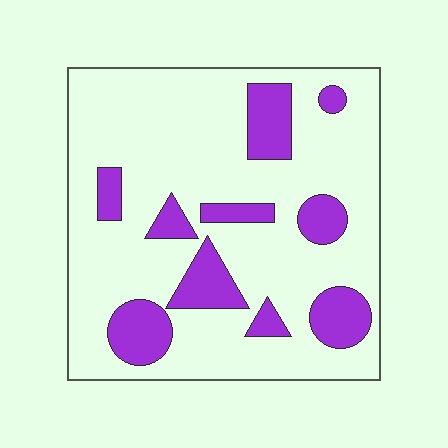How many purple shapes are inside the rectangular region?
10.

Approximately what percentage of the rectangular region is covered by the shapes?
Approximately 20%.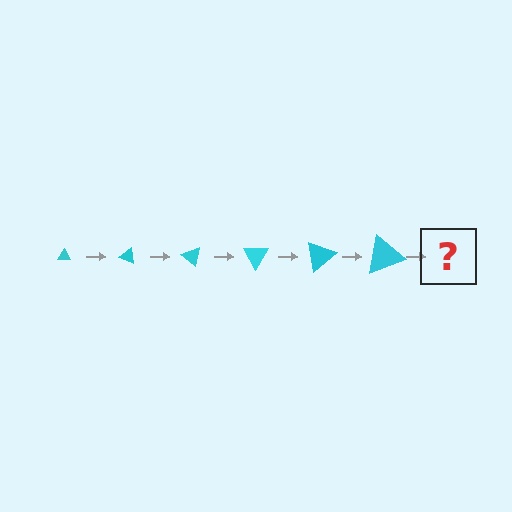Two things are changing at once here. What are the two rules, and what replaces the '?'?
The two rules are that the triangle grows larger each step and it rotates 20 degrees each step. The '?' should be a triangle, larger than the previous one and rotated 120 degrees from the start.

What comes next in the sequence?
The next element should be a triangle, larger than the previous one and rotated 120 degrees from the start.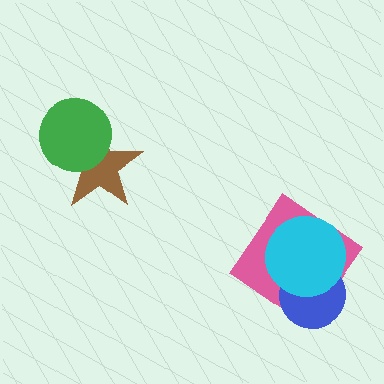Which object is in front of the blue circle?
The cyan circle is in front of the blue circle.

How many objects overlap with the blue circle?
2 objects overlap with the blue circle.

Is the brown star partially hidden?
Yes, it is partially covered by another shape.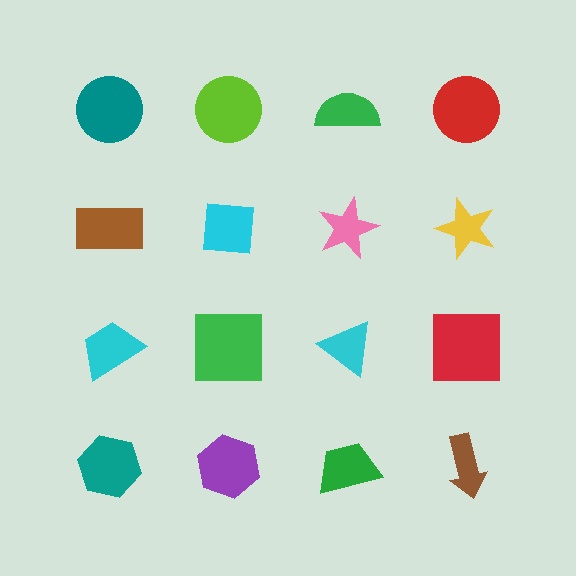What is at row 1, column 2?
A lime circle.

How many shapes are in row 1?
4 shapes.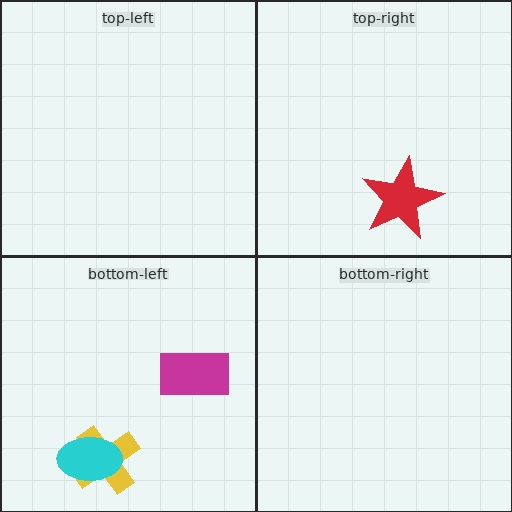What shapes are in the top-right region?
The red star.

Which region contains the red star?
The top-right region.